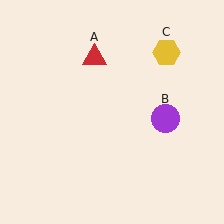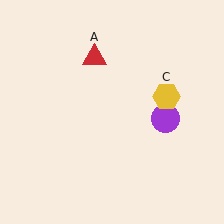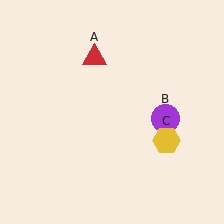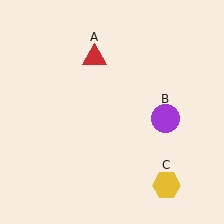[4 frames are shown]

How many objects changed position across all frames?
1 object changed position: yellow hexagon (object C).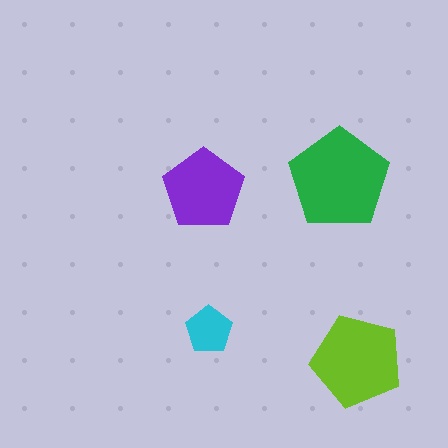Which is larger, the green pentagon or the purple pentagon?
The green one.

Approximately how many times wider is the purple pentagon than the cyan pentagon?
About 1.5 times wider.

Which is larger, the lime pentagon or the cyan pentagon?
The lime one.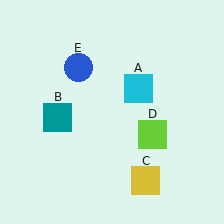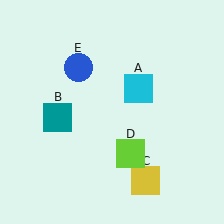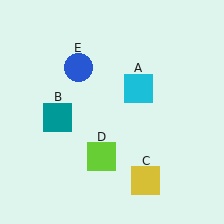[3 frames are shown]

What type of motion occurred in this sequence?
The lime square (object D) rotated clockwise around the center of the scene.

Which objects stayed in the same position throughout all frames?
Cyan square (object A) and teal square (object B) and yellow square (object C) and blue circle (object E) remained stationary.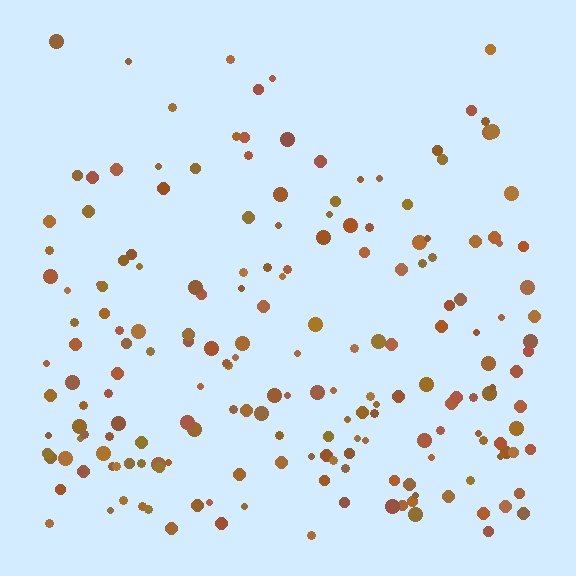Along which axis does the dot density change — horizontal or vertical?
Vertical.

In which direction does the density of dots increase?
From top to bottom, with the bottom side densest.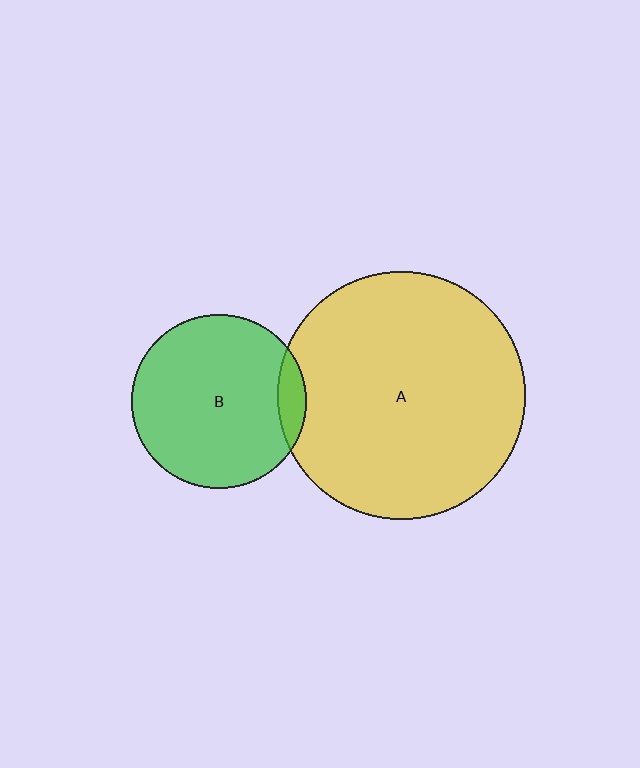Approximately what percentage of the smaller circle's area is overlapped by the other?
Approximately 10%.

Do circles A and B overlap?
Yes.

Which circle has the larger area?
Circle A (yellow).